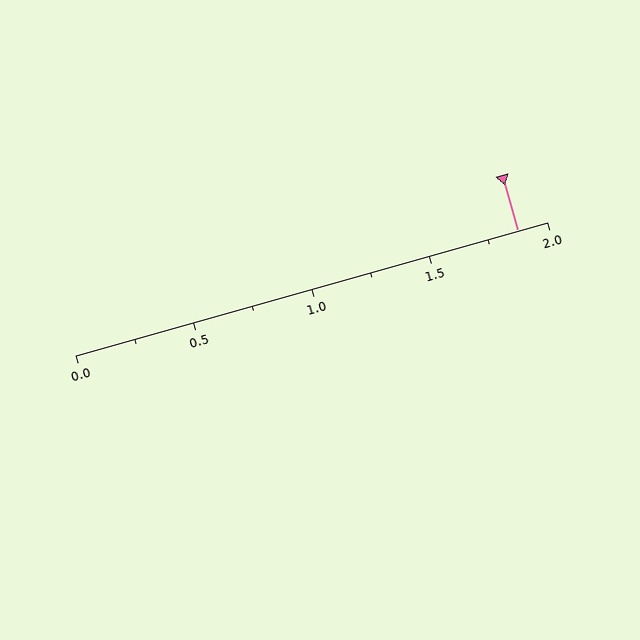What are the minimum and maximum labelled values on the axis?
The axis runs from 0.0 to 2.0.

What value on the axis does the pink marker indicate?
The marker indicates approximately 1.88.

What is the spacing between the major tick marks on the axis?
The major ticks are spaced 0.5 apart.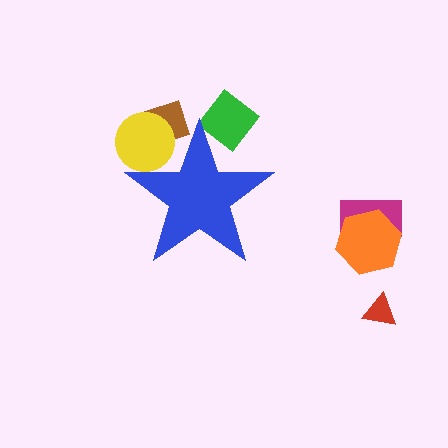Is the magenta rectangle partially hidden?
No, the magenta rectangle is fully visible.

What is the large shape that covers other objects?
A blue star.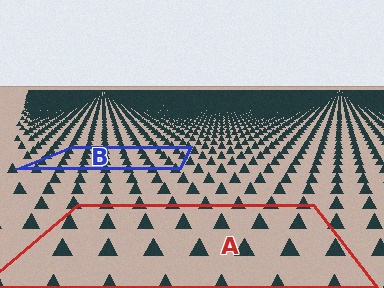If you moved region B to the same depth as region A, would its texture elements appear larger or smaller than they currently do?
They would appear larger. At a closer depth, the same texture elements are projected at a bigger on-screen size.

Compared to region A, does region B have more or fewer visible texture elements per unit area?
Region B has more texture elements per unit area — they are packed more densely because it is farther away.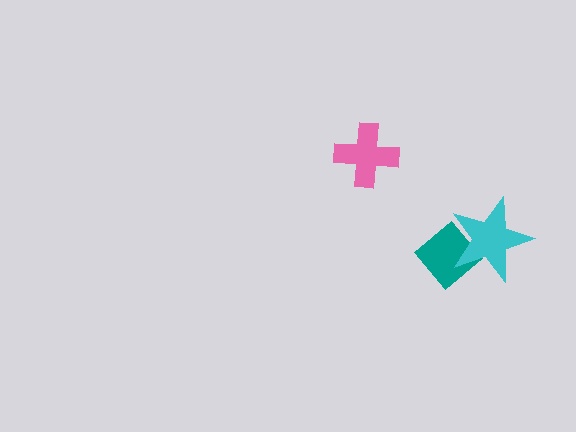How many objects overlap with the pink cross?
0 objects overlap with the pink cross.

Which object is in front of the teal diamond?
The cyan star is in front of the teal diamond.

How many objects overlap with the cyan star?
1 object overlaps with the cyan star.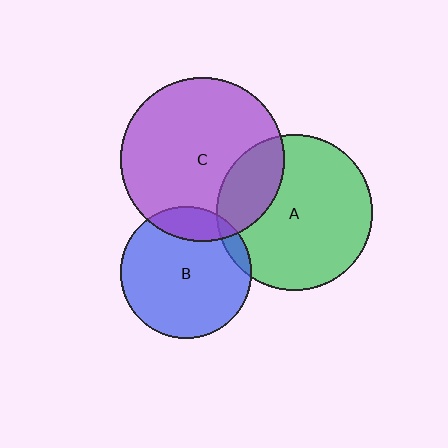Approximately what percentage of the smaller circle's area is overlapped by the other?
Approximately 5%.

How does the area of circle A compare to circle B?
Approximately 1.4 times.